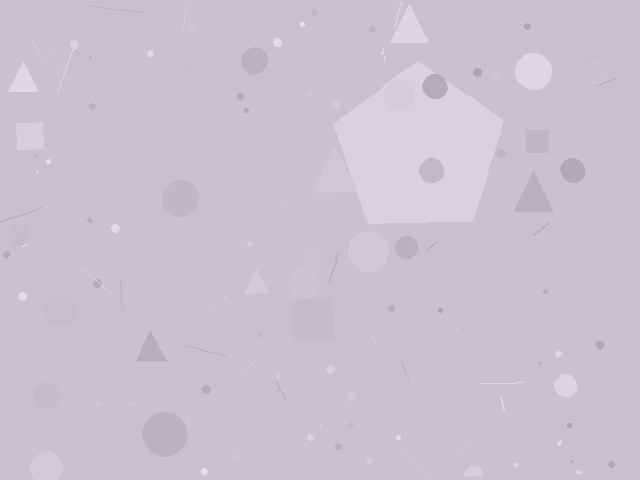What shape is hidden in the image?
A pentagon is hidden in the image.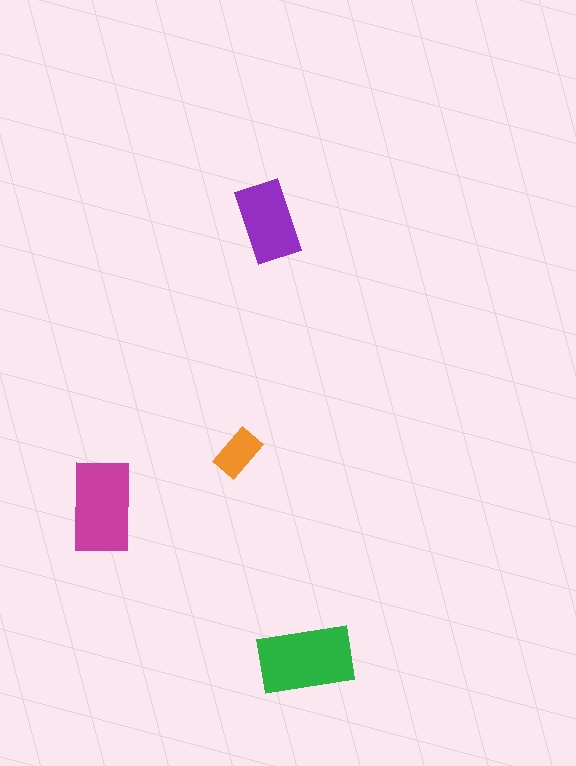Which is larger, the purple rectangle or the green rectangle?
The green one.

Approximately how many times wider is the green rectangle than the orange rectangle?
About 2 times wider.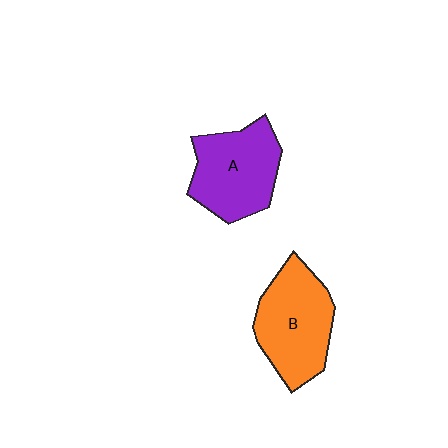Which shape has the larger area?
Shape B (orange).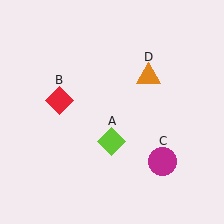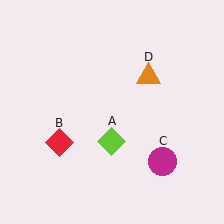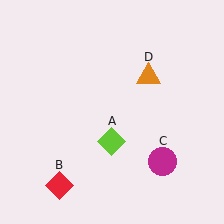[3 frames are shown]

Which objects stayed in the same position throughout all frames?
Lime diamond (object A) and magenta circle (object C) and orange triangle (object D) remained stationary.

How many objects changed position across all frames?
1 object changed position: red diamond (object B).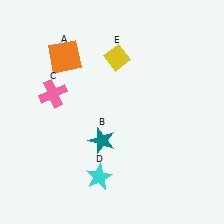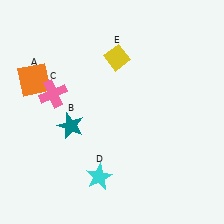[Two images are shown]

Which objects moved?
The objects that moved are: the orange square (A), the teal star (B).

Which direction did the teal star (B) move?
The teal star (B) moved left.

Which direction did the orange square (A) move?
The orange square (A) moved left.